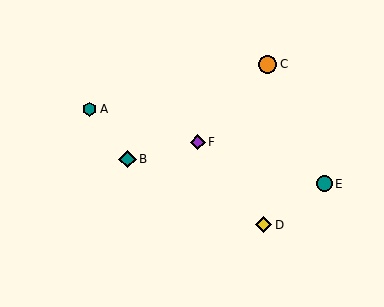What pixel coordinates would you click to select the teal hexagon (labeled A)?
Click at (90, 109) to select the teal hexagon A.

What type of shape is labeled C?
Shape C is an orange circle.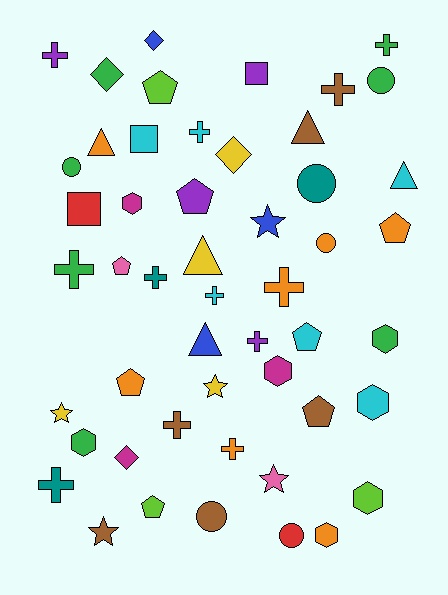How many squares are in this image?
There are 3 squares.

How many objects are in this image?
There are 50 objects.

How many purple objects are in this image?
There are 4 purple objects.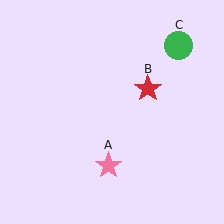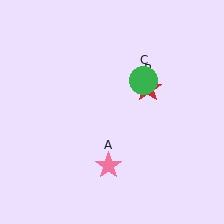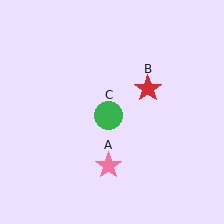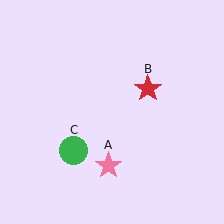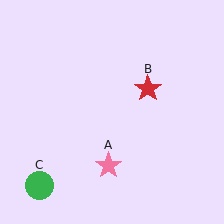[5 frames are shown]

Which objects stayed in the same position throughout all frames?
Pink star (object A) and red star (object B) remained stationary.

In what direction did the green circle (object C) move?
The green circle (object C) moved down and to the left.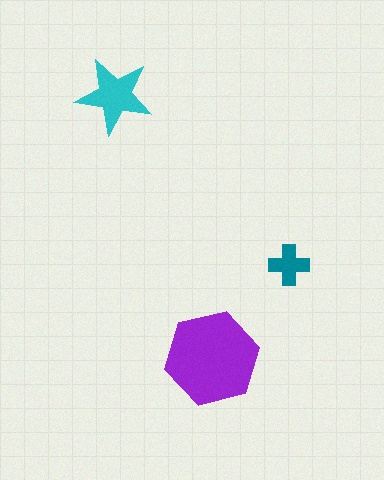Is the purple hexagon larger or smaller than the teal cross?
Larger.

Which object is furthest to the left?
The cyan star is leftmost.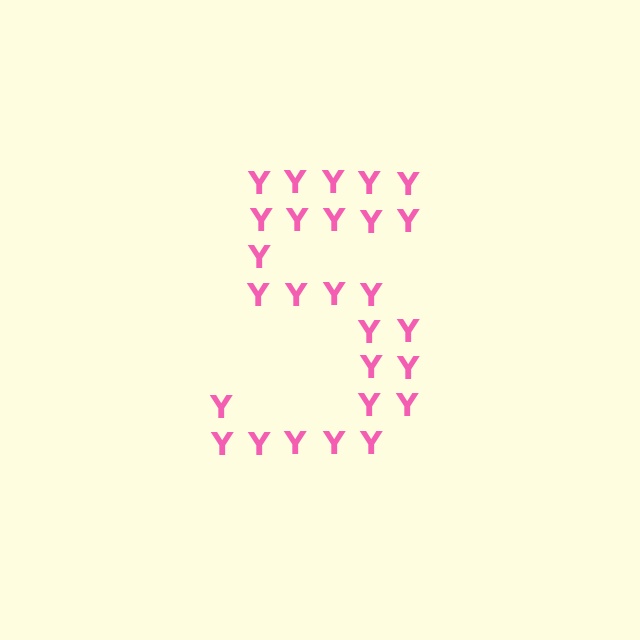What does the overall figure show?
The overall figure shows the digit 5.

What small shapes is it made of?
It is made of small letter Y's.